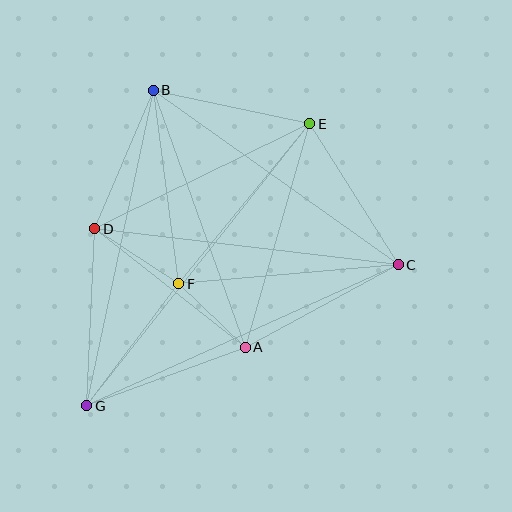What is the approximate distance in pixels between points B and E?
The distance between B and E is approximately 160 pixels.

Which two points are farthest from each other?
Points E and G are farthest from each other.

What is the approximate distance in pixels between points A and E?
The distance between A and E is approximately 233 pixels.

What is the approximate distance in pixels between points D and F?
The distance between D and F is approximately 100 pixels.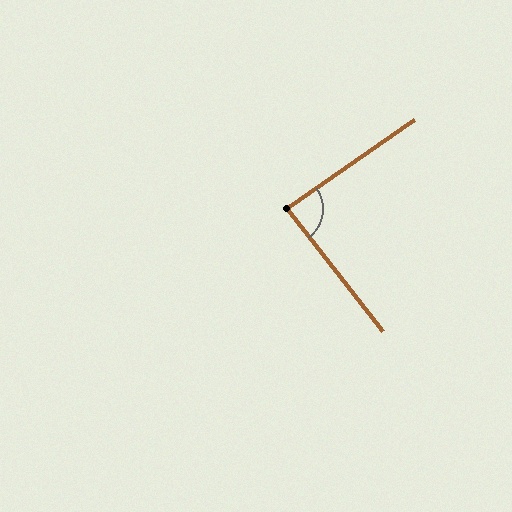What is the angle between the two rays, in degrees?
Approximately 87 degrees.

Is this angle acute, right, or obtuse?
It is approximately a right angle.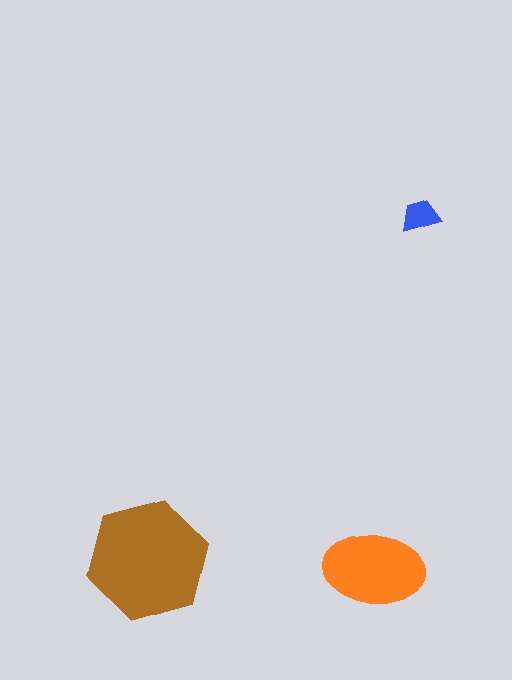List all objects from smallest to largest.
The blue trapezoid, the orange ellipse, the brown hexagon.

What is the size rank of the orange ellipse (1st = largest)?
2nd.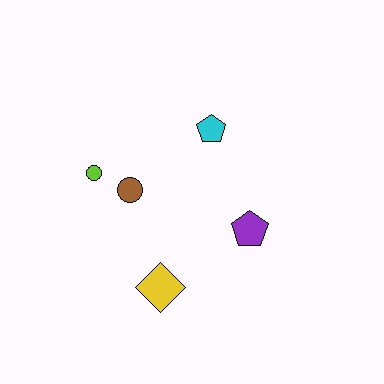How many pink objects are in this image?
There are no pink objects.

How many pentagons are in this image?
There are 2 pentagons.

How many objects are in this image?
There are 5 objects.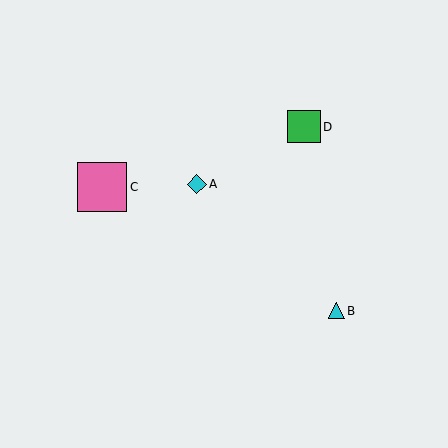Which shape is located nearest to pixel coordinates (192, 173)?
The cyan diamond (labeled A) at (197, 184) is nearest to that location.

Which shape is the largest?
The pink square (labeled C) is the largest.